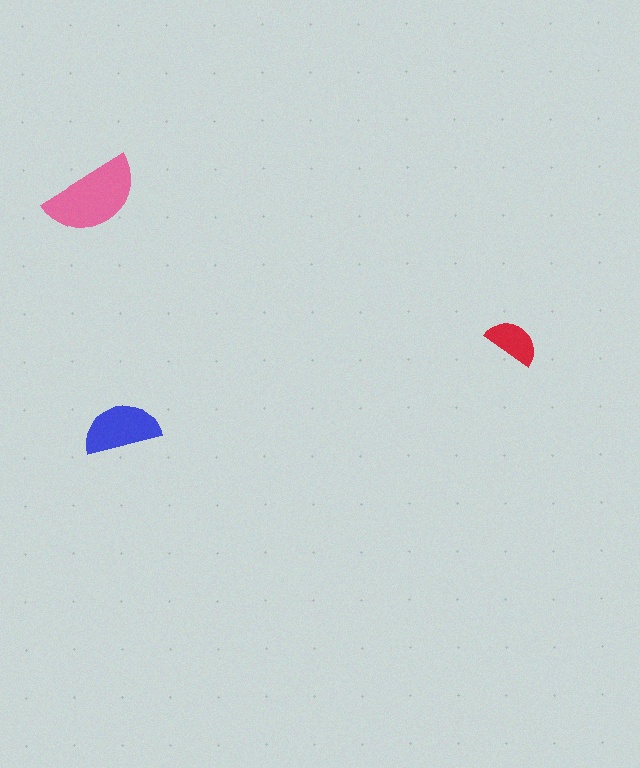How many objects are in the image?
There are 3 objects in the image.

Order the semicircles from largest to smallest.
the pink one, the blue one, the red one.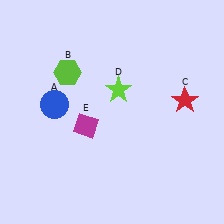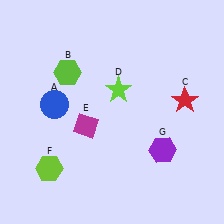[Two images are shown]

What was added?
A lime hexagon (F), a purple hexagon (G) were added in Image 2.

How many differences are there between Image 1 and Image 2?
There are 2 differences between the two images.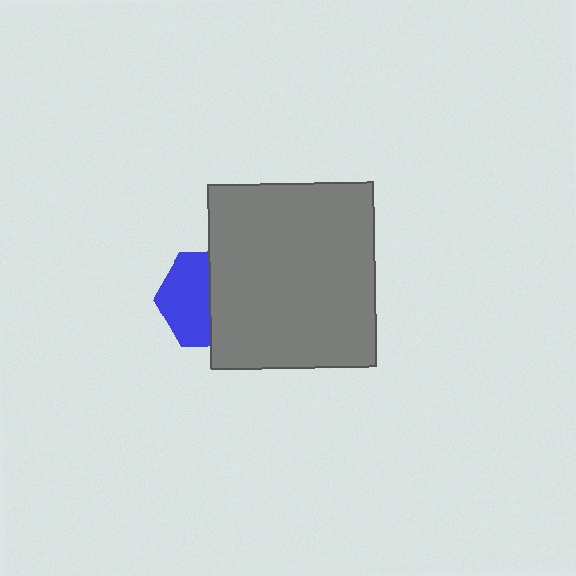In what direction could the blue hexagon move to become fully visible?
The blue hexagon could move left. That would shift it out from behind the gray rectangle entirely.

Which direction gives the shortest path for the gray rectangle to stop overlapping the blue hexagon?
Moving right gives the shortest separation.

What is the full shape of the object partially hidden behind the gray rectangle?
The partially hidden object is a blue hexagon.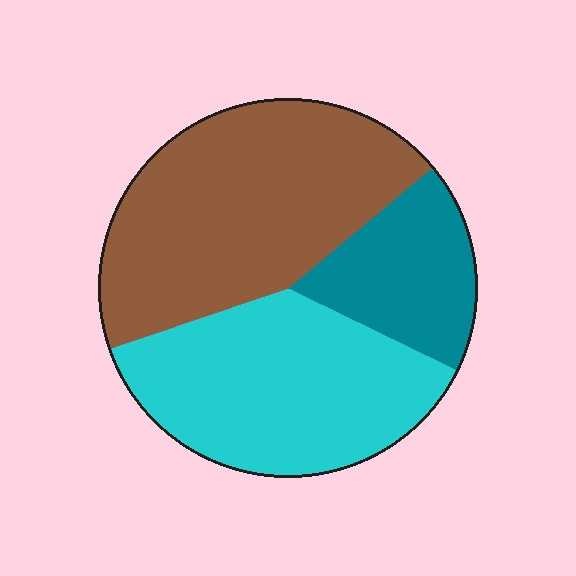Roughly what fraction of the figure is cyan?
Cyan takes up between a third and a half of the figure.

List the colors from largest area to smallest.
From largest to smallest: brown, cyan, teal.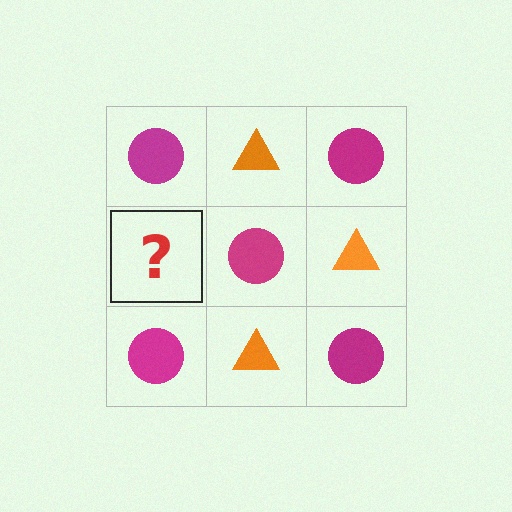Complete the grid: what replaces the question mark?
The question mark should be replaced with an orange triangle.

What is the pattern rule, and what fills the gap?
The rule is that it alternates magenta circle and orange triangle in a checkerboard pattern. The gap should be filled with an orange triangle.